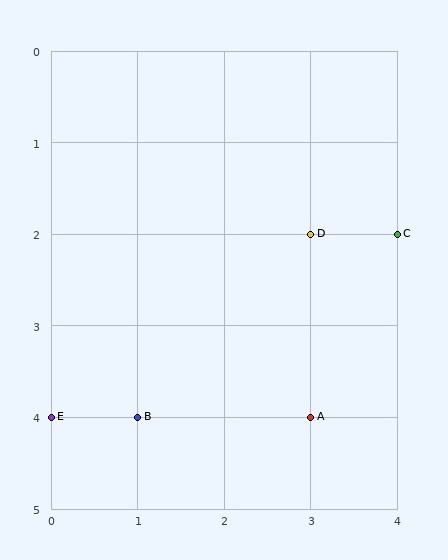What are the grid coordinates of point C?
Point C is at grid coordinates (4, 2).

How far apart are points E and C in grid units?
Points E and C are 4 columns and 2 rows apart (about 4.5 grid units diagonally).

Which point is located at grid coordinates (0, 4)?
Point E is at (0, 4).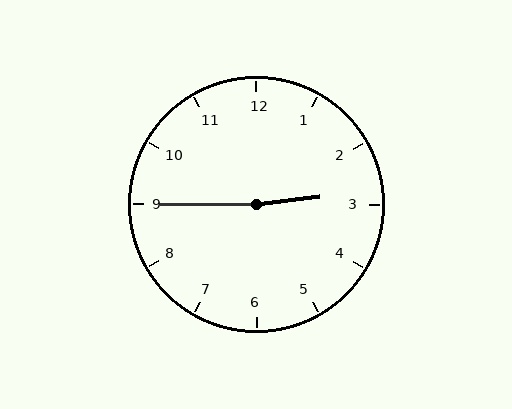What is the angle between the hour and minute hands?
Approximately 172 degrees.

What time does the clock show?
2:45.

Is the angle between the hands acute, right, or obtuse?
It is obtuse.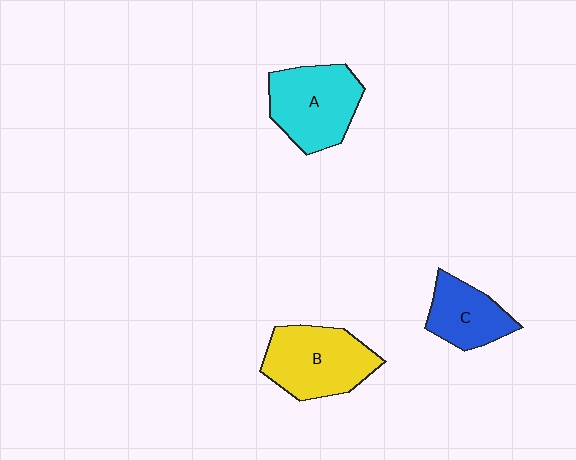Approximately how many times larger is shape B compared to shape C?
Approximately 1.5 times.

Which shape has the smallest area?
Shape C (blue).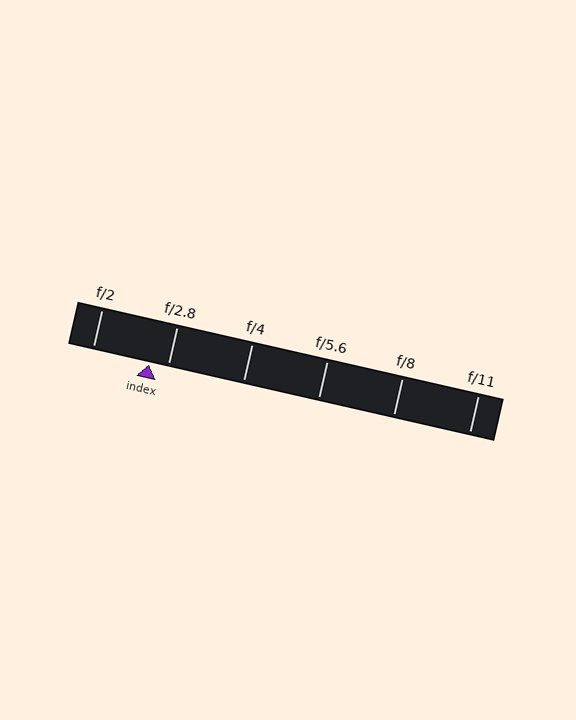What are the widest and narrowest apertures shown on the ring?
The widest aperture shown is f/2 and the narrowest is f/11.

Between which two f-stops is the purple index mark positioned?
The index mark is between f/2 and f/2.8.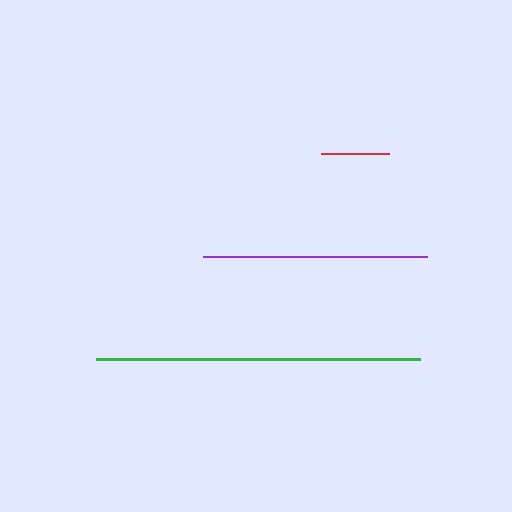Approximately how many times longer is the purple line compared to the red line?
The purple line is approximately 3.3 times the length of the red line.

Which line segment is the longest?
The green line is the longest at approximately 324 pixels.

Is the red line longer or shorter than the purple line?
The purple line is longer than the red line.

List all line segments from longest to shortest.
From longest to shortest: green, purple, red.